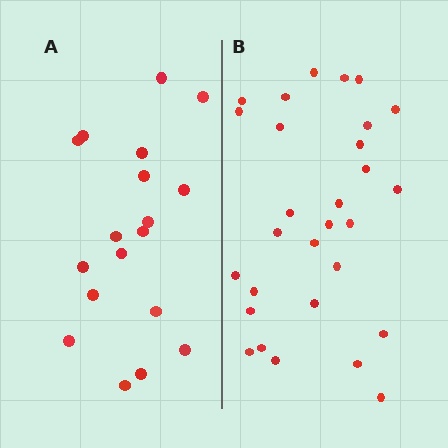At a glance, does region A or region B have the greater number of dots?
Region B (the right region) has more dots.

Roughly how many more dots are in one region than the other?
Region B has roughly 12 or so more dots than region A.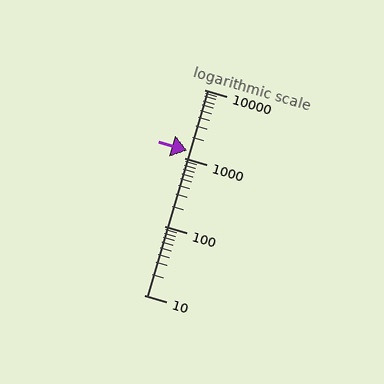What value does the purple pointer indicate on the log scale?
The pointer indicates approximately 1300.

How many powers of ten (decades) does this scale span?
The scale spans 3 decades, from 10 to 10000.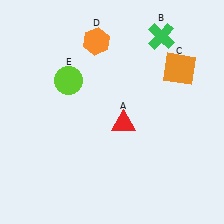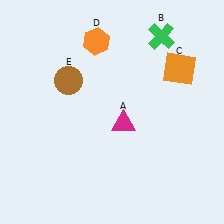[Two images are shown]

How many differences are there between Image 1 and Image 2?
There are 2 differences between the two images.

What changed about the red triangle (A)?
In Image 1, A is red. In Image 2, it changed to magenta.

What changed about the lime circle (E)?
In Image 1, E is lime. In Image 2, it changed to brown.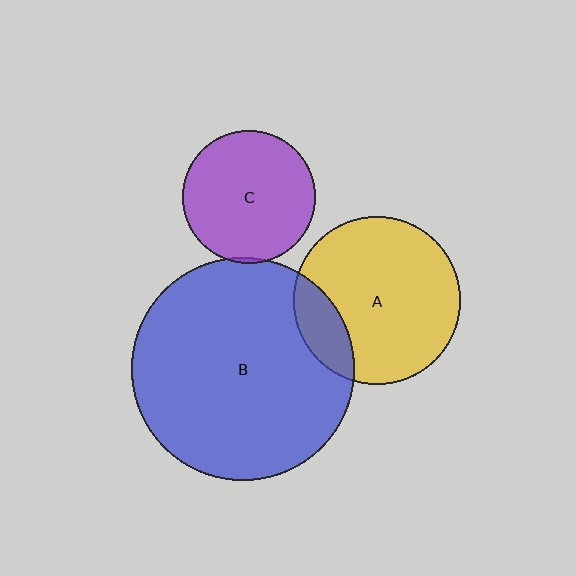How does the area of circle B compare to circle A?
Approximately 1.8 times.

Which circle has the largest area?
Circle B (blue).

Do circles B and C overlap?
Yes.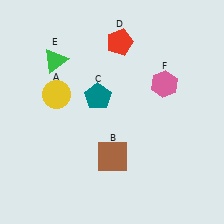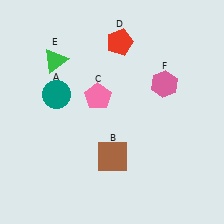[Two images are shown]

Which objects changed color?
A changed from yellow to teal. C changed from teal to pink.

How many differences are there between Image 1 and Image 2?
There are 2 differences between the two images.